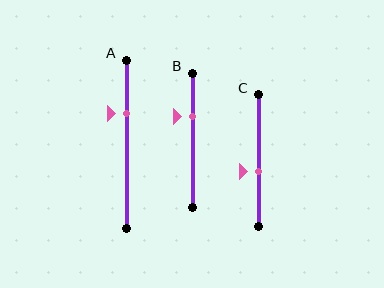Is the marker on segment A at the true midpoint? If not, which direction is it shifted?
No, the marker on segment A is shifted upward by about 18% of the segment length.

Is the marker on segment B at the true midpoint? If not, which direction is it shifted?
No, the marker on segment B is shifted upward by about 18% of the segment length.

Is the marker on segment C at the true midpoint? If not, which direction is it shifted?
No, the marker on segment C is shifted downward by about 8% of the segment length.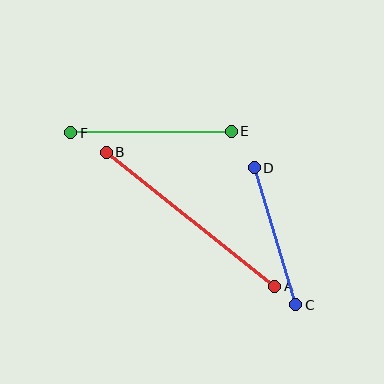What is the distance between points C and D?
The distance is approximately 143 pixels.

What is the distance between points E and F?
The distance is approximately 161 pixels.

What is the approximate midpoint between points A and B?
The midpoint is at approximately (191, 219) pixels.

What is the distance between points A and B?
The distance is approximately 215 pixels.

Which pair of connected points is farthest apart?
Points A and B are farthest apart.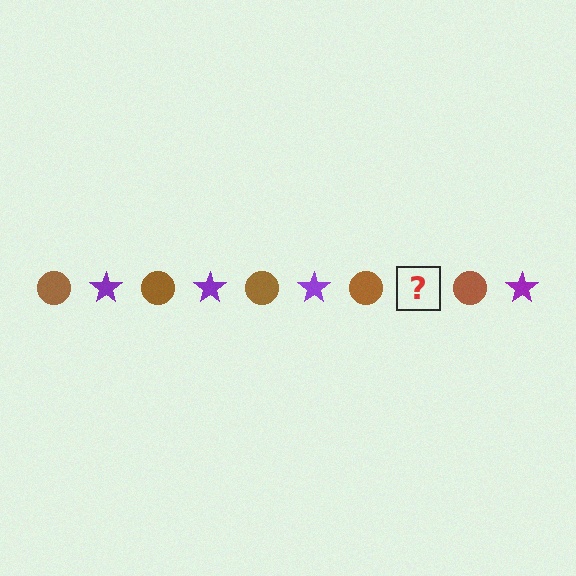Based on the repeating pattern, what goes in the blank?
The blank should be a purple star.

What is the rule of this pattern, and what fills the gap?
The rule is that the pattern alternates between brown circle and purple star. The gap should be filled with a purple star.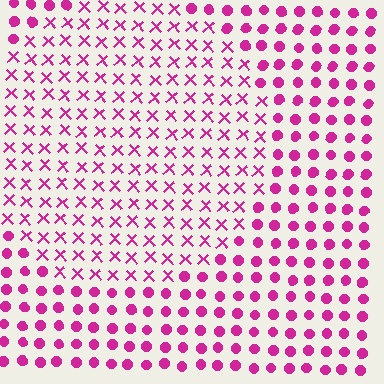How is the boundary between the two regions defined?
The boundary is defined by a change in element shape: X marks inside vs. circles outside. All elements share the same color and spacing.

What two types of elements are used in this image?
The image uses X marks inside the circle region and circles outside it.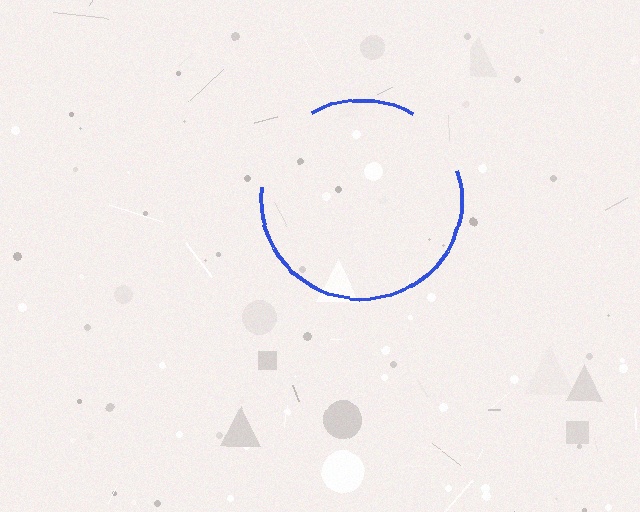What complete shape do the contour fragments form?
The contour fragments form a circle.